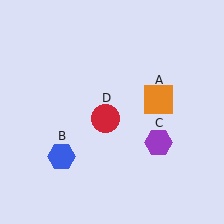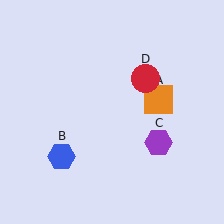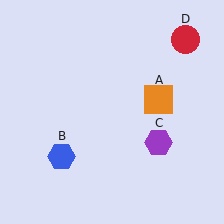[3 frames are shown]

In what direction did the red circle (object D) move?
The red circle (object D) moved up and to the right.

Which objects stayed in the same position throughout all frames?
Orange square (object A) and blue hexagon (object B) and purple hexagon (object C) remained stationary.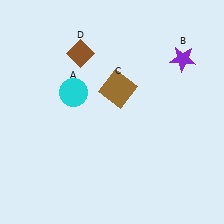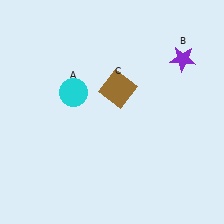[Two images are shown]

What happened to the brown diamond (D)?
The brown diamond (D) was removed in Image 2. It was in the top-left area of Image 1.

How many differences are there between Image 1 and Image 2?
There is 1 difference between the two images.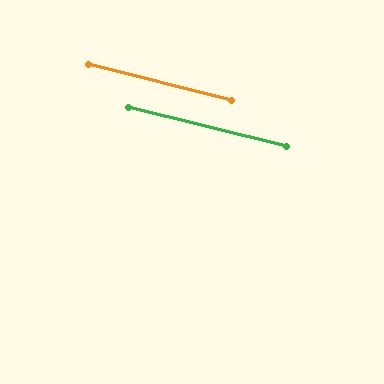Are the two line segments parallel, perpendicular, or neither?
Parallel — their directions differ by only 0.5°.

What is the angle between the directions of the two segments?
Approximately 0 degrees.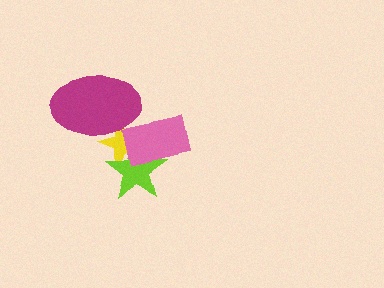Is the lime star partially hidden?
Yes, it is partially covered by another shape.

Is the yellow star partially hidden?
Yes, it is partially covered by another shape.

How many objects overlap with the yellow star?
3 objects overlap with the yellow star.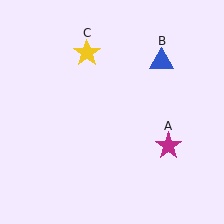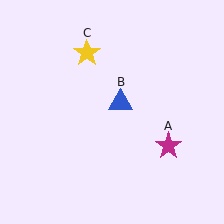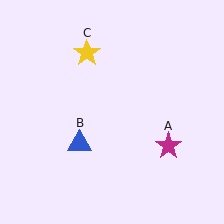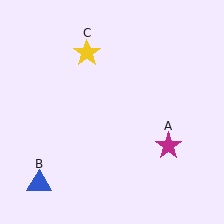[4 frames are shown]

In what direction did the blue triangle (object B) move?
The blue triangle (object B) moved down and to the left.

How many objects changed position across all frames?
1 object changed position: blue triangle (object B).